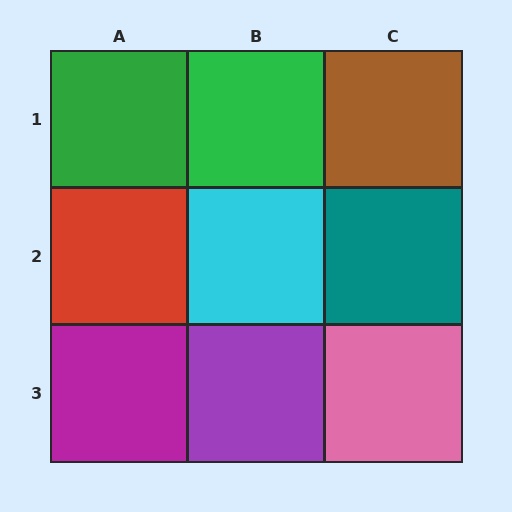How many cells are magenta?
1 cell is magenta.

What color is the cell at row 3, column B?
Purple.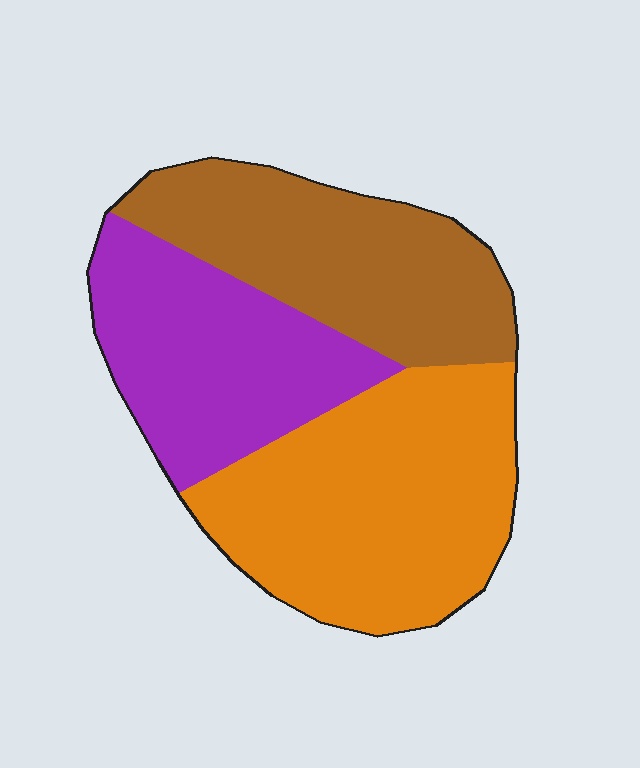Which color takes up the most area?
Orange, at roughly 40%.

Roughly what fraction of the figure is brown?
Brown covers about 30% of the figure.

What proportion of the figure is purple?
Purple takes up between a sixth and a third of the figure.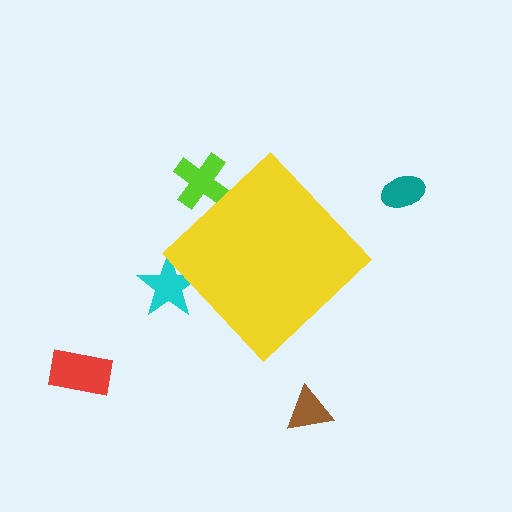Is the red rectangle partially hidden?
No, the red rectangle is fully visible.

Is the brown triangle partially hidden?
No, the brown triangle is fully visible.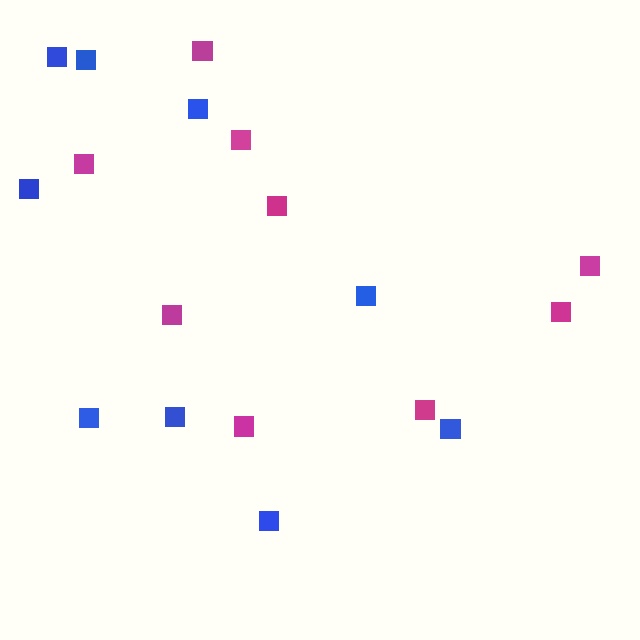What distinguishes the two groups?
There are 2 groups: one group of blue squares (9) and one group of magenta squares (9).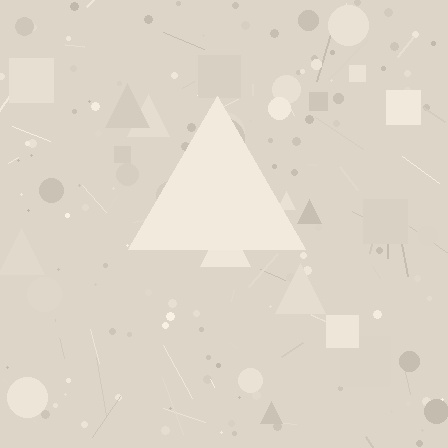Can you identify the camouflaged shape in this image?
The camouflaged shape is a triangle.